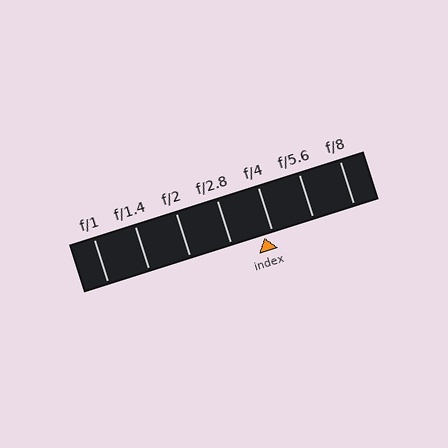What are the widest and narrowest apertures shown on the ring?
The widest aperture shown is f/1 and the narrowest is f/8.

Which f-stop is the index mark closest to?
The index mark is closest to f/4.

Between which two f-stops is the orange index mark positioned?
The index mark is between f/2.8 and f/4.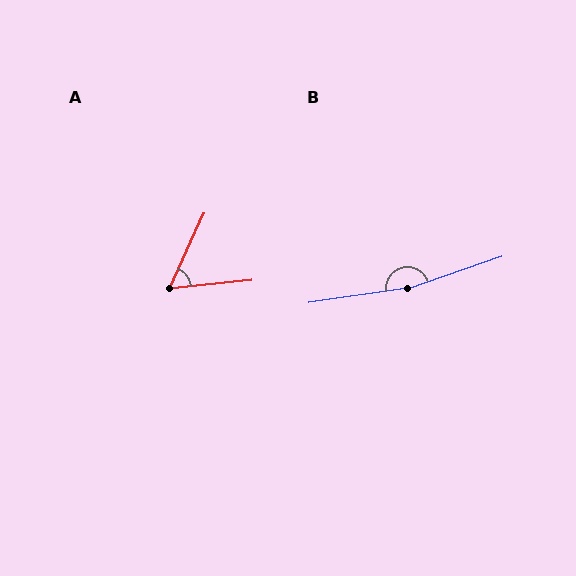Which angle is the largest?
B, at approximately 169 degrees.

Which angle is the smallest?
A, at approximately 60 degrees.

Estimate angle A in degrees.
Approximately 60 degrees.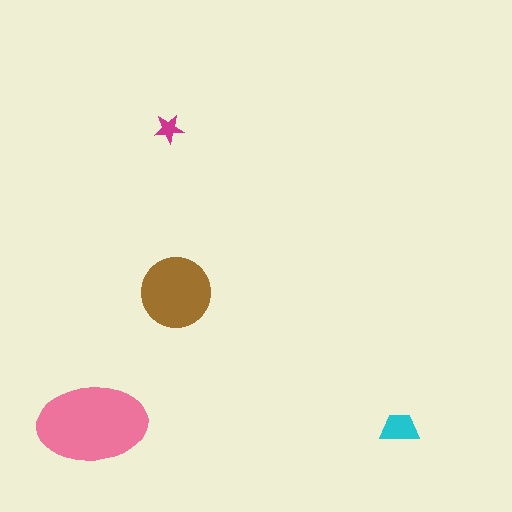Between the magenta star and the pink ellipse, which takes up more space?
The pink ellipse.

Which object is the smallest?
The magenta star.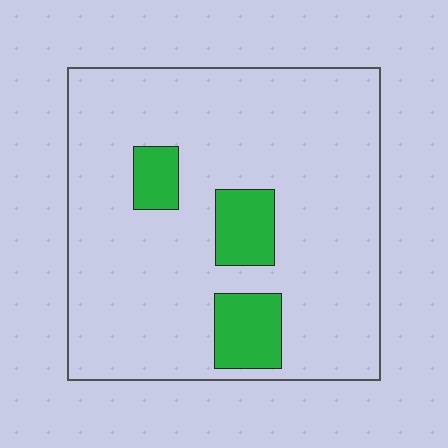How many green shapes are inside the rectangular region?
3.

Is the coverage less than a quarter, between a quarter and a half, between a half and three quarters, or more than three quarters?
Less than a quarter.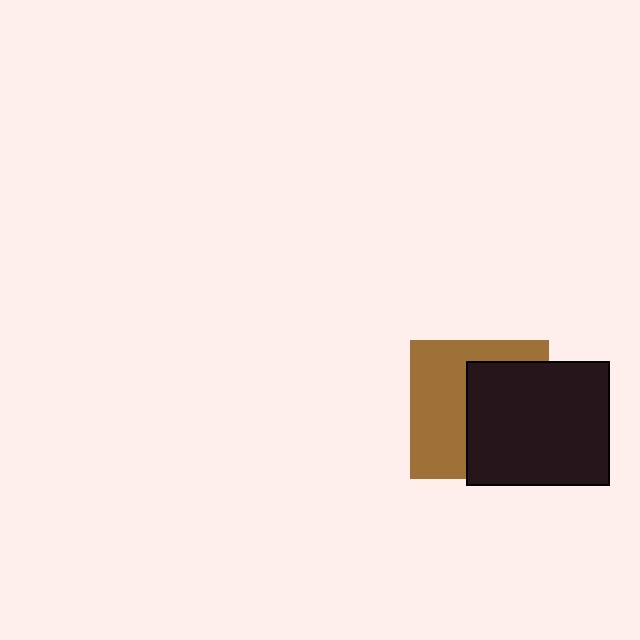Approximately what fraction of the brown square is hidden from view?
Roughly 51% of the brown square is hidden behind the black rectangle.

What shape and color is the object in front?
The object in front is a black rectangle.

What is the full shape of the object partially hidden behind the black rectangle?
The partially hidden object is a brown square.